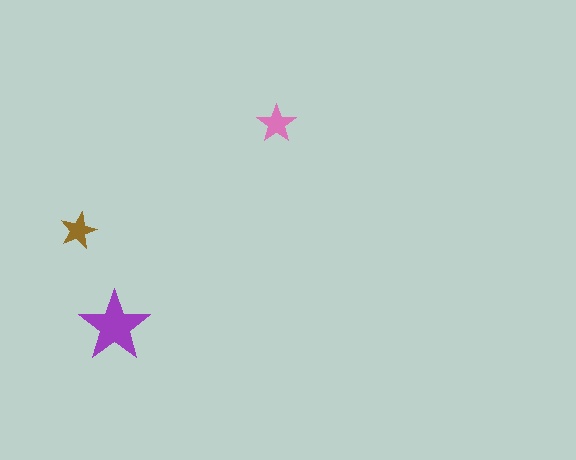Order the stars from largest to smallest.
the purple one, the pink one, the brown one.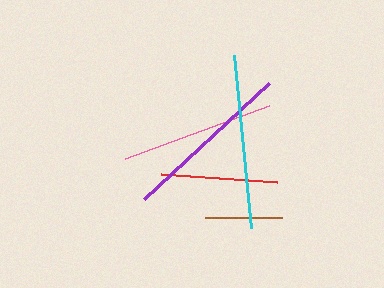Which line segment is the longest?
The cyan line is the longest at approximately 175 pixels.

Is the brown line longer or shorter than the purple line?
The purple line is longer than the brown line.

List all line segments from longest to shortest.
From longest to shortest: cyan, purple, pink, red, brown.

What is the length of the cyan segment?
The cyan segment is approximately 175 pixels long.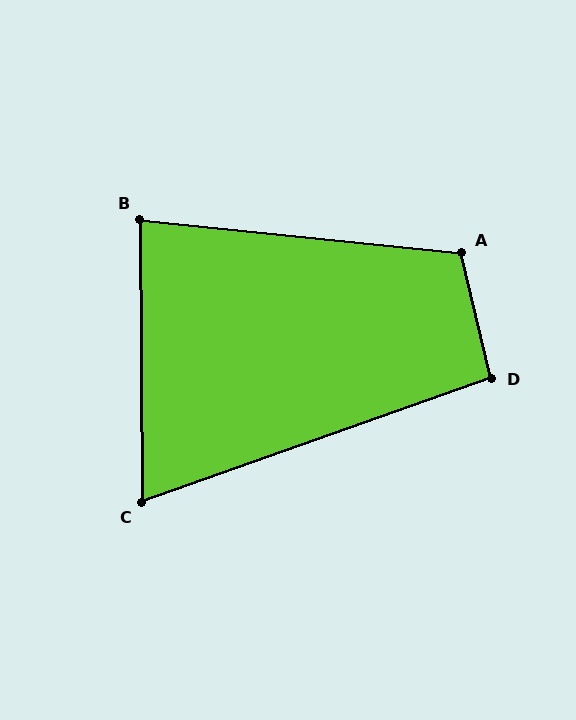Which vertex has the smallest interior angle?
C, at approximately 71 degrees.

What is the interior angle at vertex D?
Approximately 96 degrees (obtuse).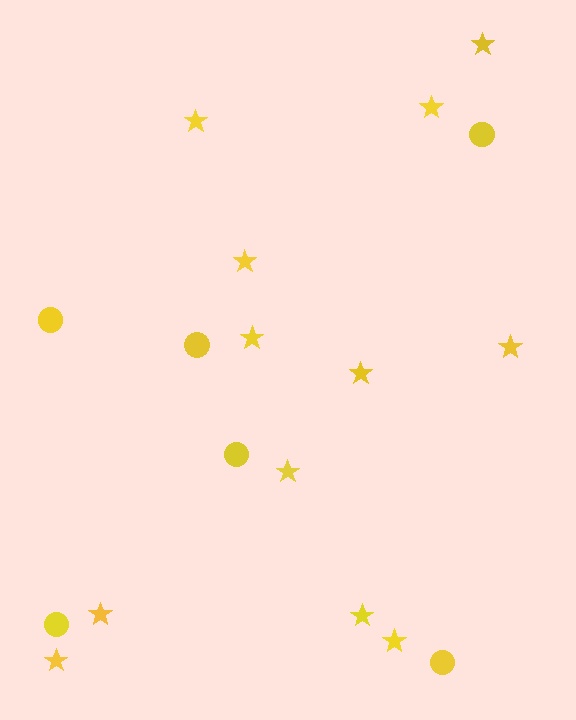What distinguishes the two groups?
There are 2 groups: one group of stars (12) and one group of circles (6).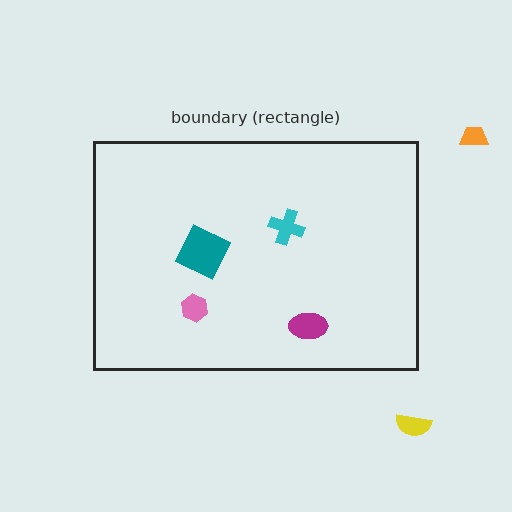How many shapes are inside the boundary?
4 inside, 2 outside.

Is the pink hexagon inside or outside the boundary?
Inside.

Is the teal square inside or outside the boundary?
Inside.